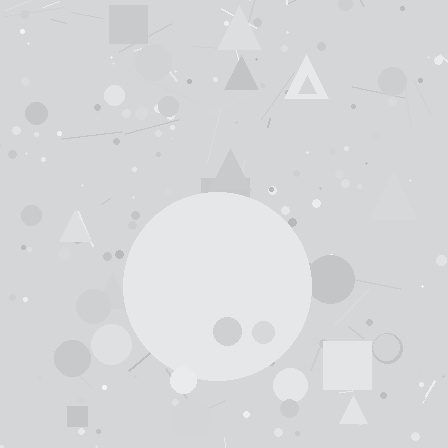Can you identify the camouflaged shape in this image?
The camouflaged shape is a circle.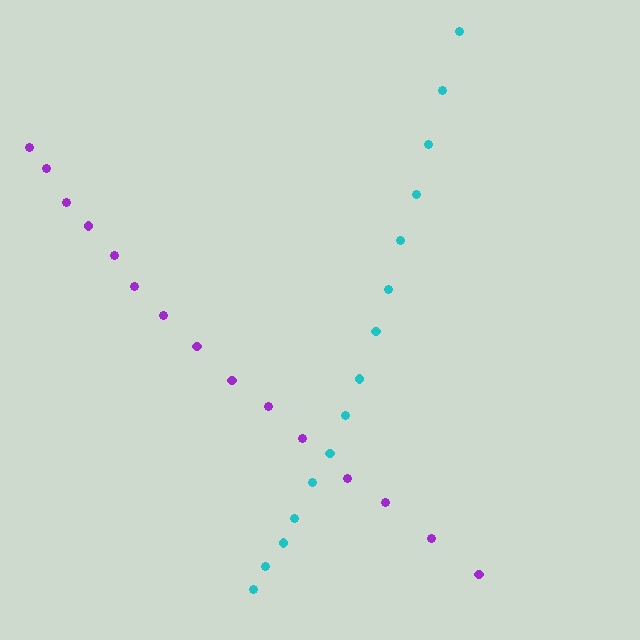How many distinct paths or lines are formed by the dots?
There are 2 distinct paths.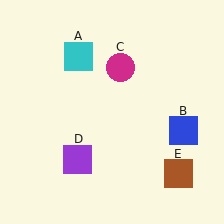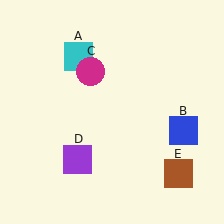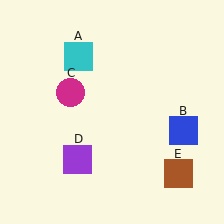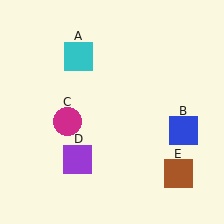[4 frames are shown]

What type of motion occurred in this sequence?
The magenta circle (object C) rotated counterclockwise around the center of the scene.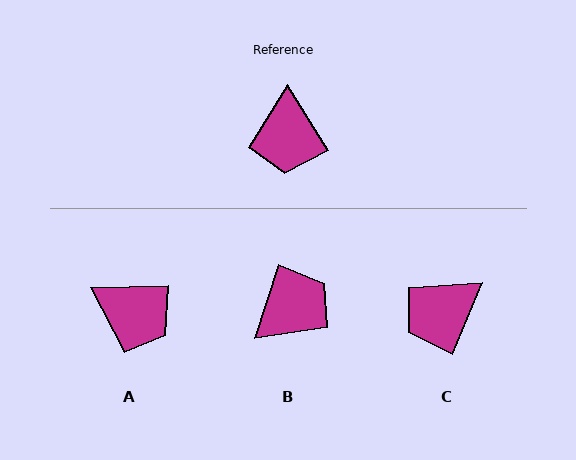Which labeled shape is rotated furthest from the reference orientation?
B, about 130 degrees away.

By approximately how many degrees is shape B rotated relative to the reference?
Approximately 130 degrees counter-clockwise.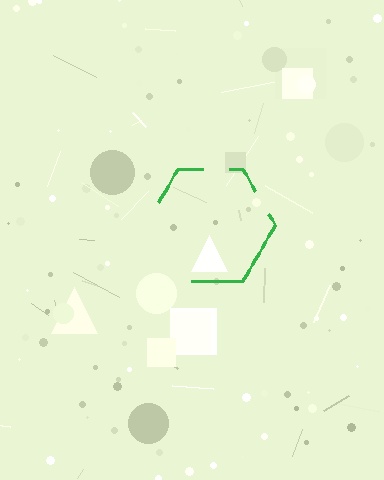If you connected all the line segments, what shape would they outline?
They would outline a hexagon.